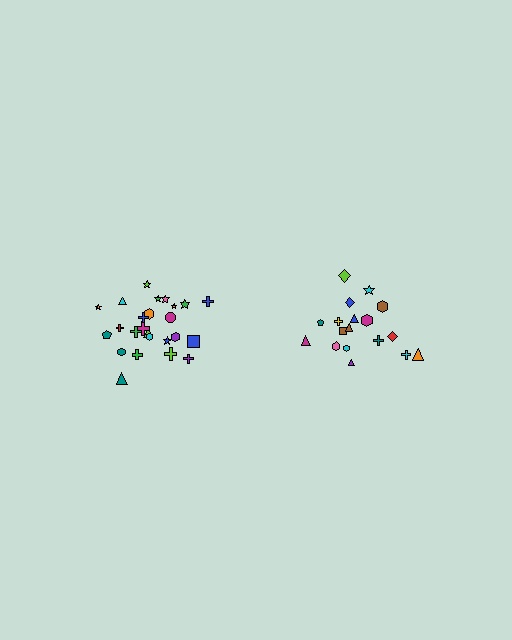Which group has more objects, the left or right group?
The left group.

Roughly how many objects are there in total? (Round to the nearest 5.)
Roughly 45 objects in total.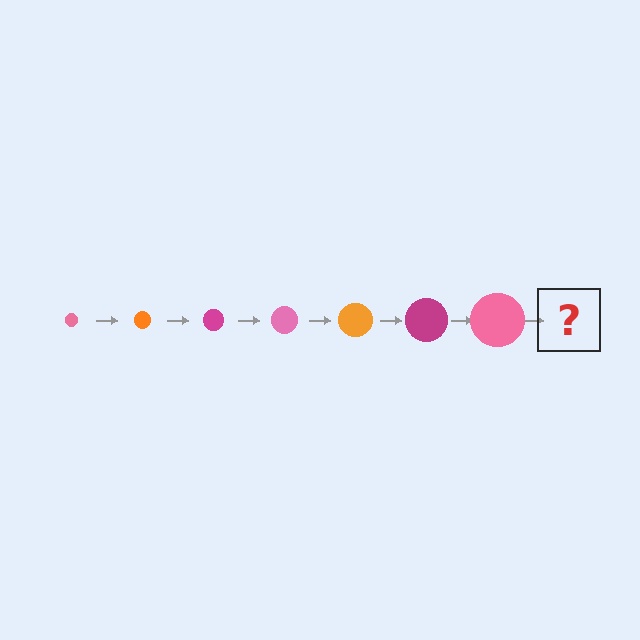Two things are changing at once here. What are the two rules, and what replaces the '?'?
The two rules are that the circle grows larger each step and the color cycles through pink, orange, and magenta. The '?' should be an orange circle, larger than the previous one.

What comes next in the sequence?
The next element should be an orange circle, larger than the previous one.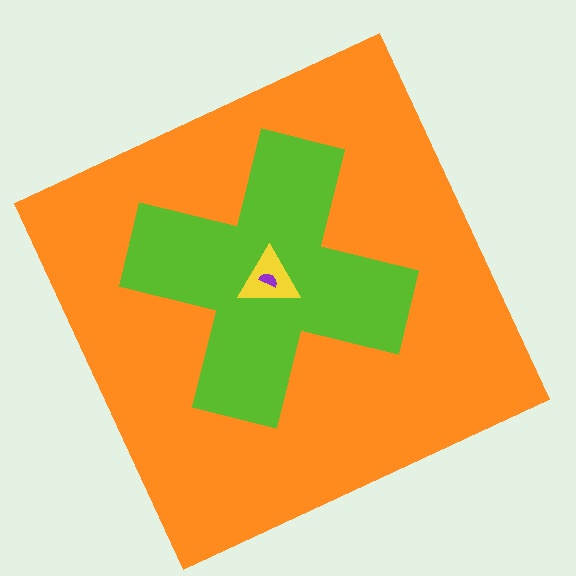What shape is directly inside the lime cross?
The yellow triangle.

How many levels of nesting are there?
4.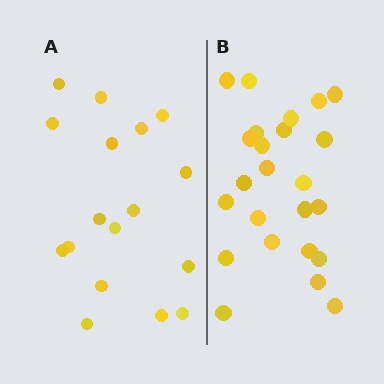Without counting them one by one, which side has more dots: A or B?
Region B (the right region) has more dots.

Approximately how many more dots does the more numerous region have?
Region B has roughly 8 or so more dots than region A.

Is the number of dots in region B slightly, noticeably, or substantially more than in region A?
Region B has noticeably more, but not dramatically so. The ratio is roughly 1.4 to 1.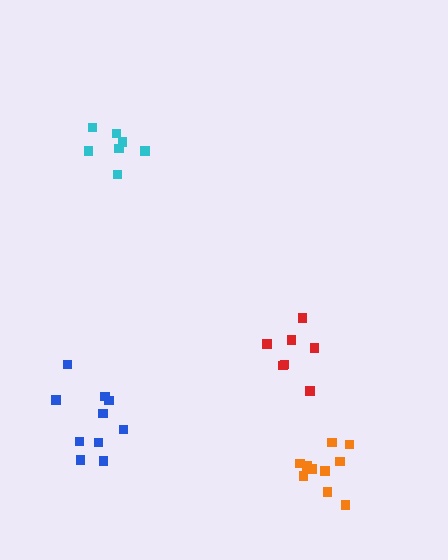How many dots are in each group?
Group 1: 7 dots, Group 2: 10 dots, Group 3: 7 dots, Group 4: 10 dots (34 total).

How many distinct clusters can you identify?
There are 4 distinct clusters.